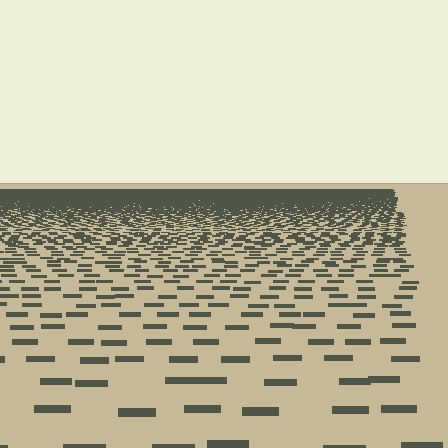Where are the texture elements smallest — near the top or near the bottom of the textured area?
Near the top.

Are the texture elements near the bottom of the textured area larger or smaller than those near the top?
Larger. Near the bottom, elements are closer to the viewer and appear at a bigger on-screen size.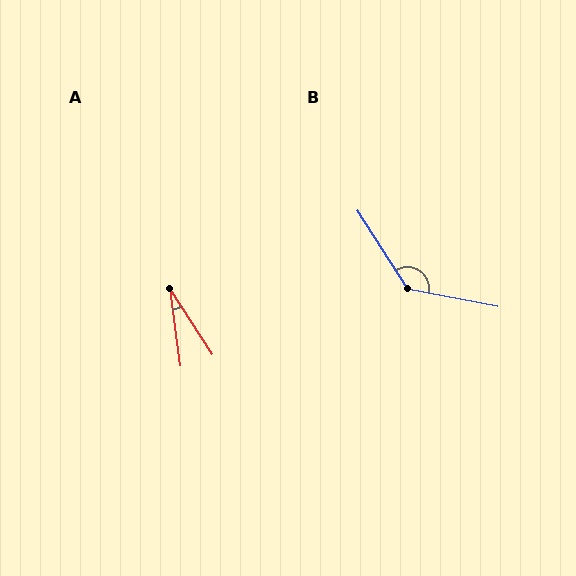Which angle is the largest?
B, at approximately 133 degrees.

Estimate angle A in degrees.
Approximately 25 degrees.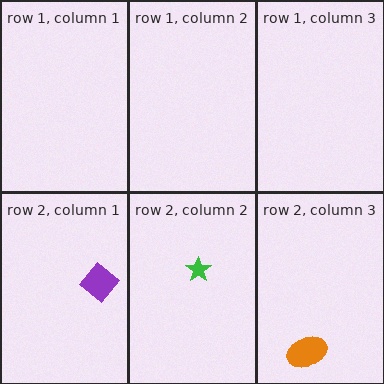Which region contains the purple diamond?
The row 2, column 1 region.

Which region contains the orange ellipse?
The row 2, column 3 region.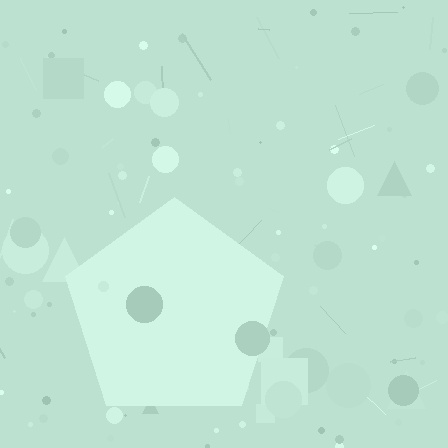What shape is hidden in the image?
A pentagon is hidden in the image.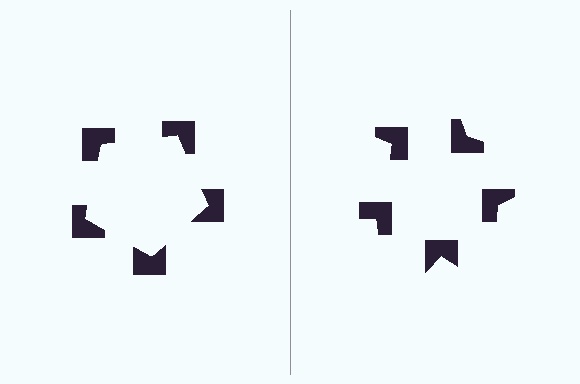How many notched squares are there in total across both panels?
10 — 5 on each side.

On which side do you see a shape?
An illusory pentagon appears on the left side. On the right side the wedge cuts are rotated, so no coherent shape forms.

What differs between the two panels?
The notched squares are positioned identically on both sides; only the wedge orientations differ. On the left they align to a pentagon; on the right they are misaligned.